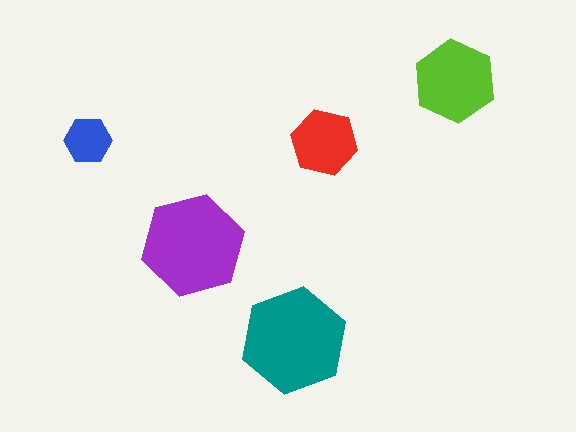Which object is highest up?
The lime hexagon is topmost.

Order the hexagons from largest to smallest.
the teal one, the purple one, the lime one, the red one, the blue one.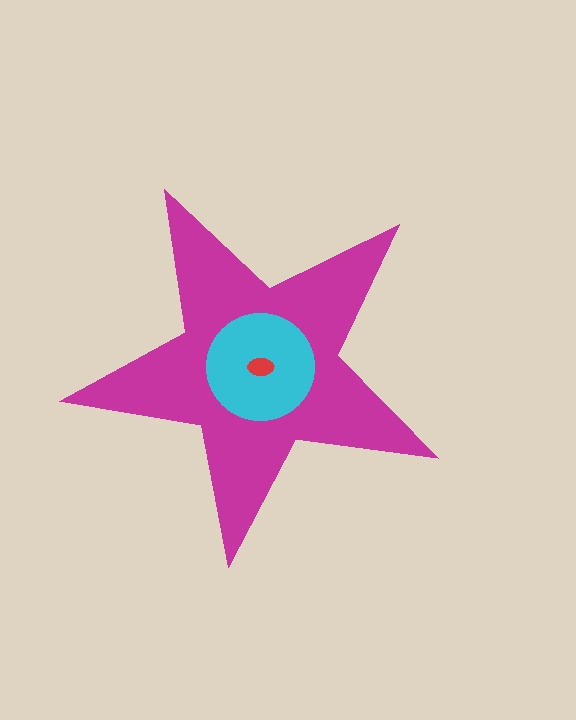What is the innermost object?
The red ellipse.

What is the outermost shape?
The magenta star.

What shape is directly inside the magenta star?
The cyan circle.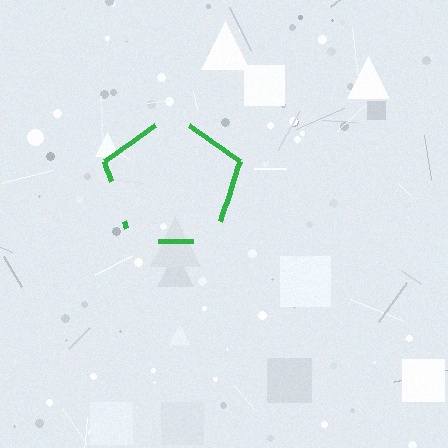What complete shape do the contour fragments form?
The contour fragments form a pentagon.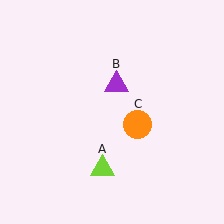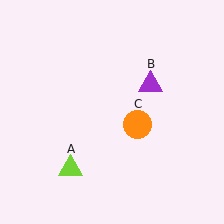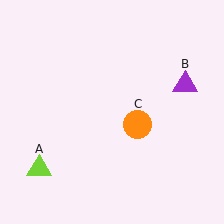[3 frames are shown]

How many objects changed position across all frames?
2 objects changed position: lime triangle (object A), purple triangle (object B).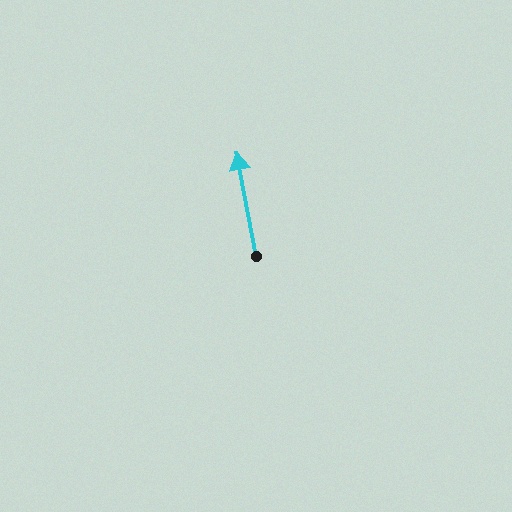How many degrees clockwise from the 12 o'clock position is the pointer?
Approximately 349 degrees.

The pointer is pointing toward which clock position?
Roughly 12 o'clock.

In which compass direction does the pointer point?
North.